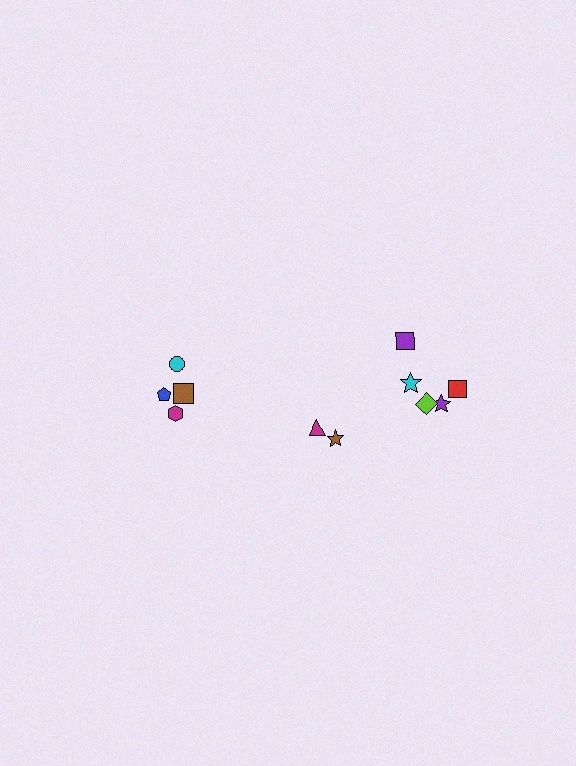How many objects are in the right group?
There are 7 objects.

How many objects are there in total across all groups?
There are 11 objects.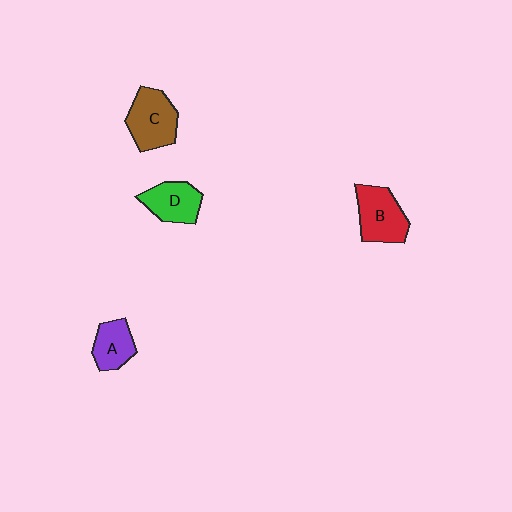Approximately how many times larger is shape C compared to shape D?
Approximately 1.2 times.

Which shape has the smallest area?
Shape A (purple).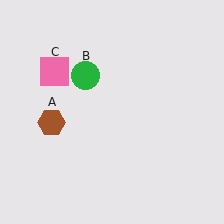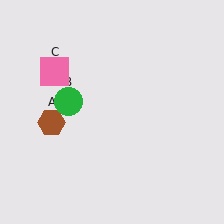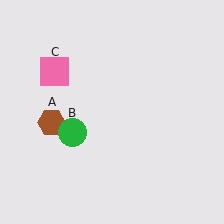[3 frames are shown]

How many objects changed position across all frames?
1 object changed position: green circle (object B).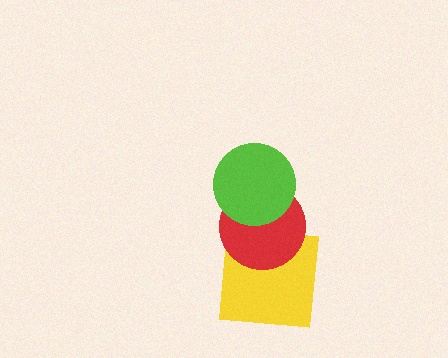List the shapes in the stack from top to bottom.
From top to bottom: the lime circle, the red circle, the yellow square.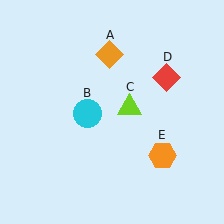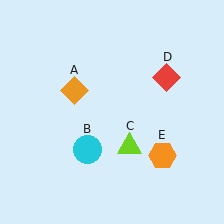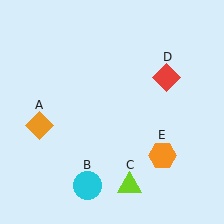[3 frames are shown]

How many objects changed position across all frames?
3 objects changed position: orange diamond (object A), cyan circle (object B), lime triangle (object C).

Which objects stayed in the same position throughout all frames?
Red diamond (object D) and orange hexagon (object E) remained stationary.